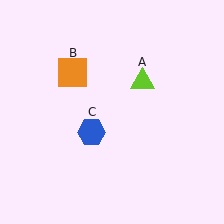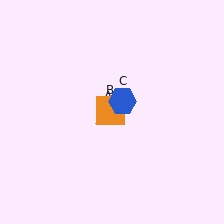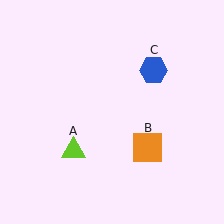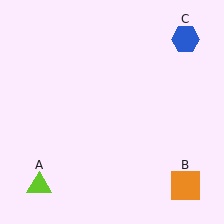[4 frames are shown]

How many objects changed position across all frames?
3 objects changed position: lime triangle (object A), orange square (object B), blue hexagon (object C).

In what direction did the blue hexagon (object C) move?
The blue hexagon (object C) moved up and to the right.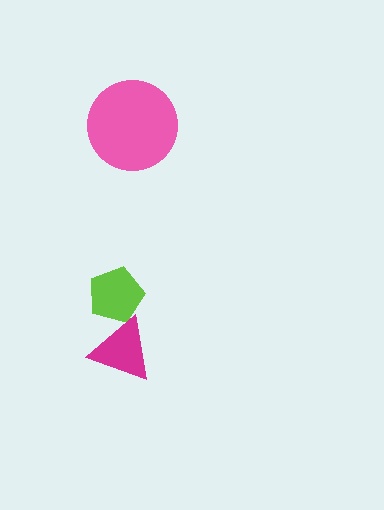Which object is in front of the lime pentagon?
The magenta triangle is in front of the lime pentagon.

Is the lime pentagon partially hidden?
Yes, it is partially covered by another shape.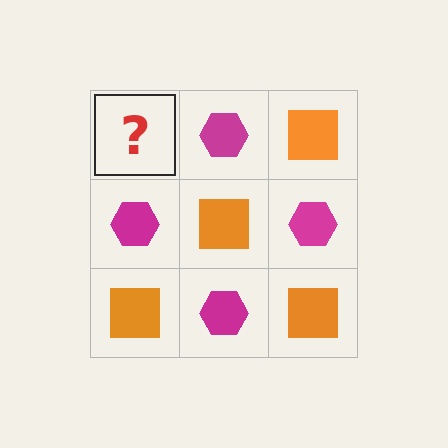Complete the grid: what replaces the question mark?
The question mark should be replaced with an orange square.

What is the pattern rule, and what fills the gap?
The rule is that it alternates orange square and magenta hexagon in a checkerboard pattern. The gap should be filled with an orange square.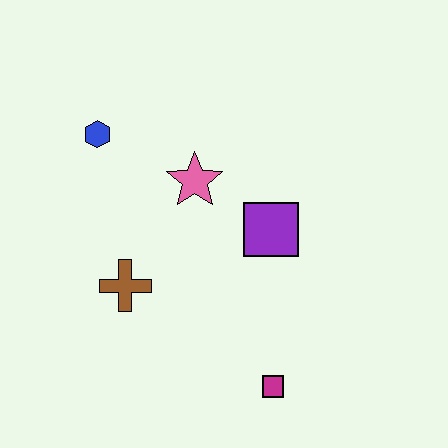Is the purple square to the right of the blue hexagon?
Yes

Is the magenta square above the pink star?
No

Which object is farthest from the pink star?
The magenta square is farthest from the pink star.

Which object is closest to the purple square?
The pink star is closest to the purple square.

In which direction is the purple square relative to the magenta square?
The purple square is above the magenta square.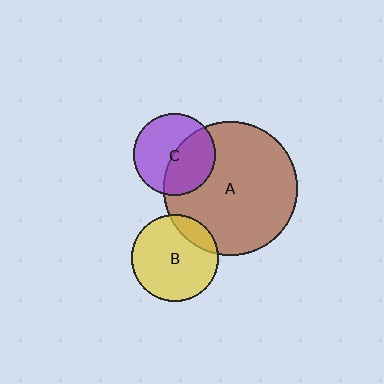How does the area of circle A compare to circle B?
Approximately 2.4 times.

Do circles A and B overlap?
Yes.